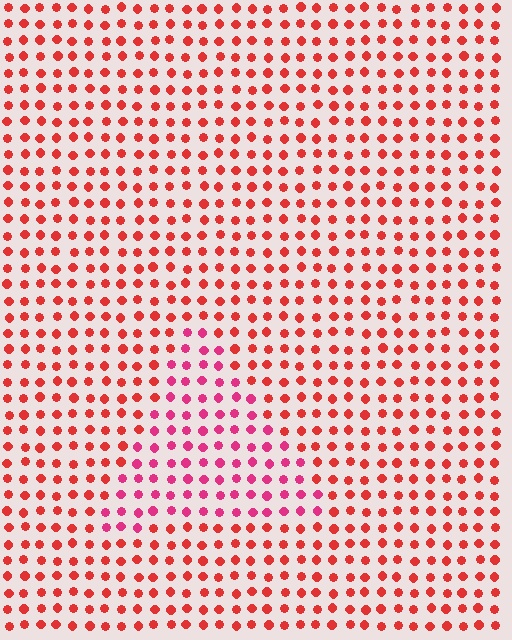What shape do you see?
I see a triangle.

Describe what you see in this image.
The image is filled with small red elements in a uniform arrangement. A triangle-shaped region is visible where the elements are tinted to a slightly different hue, forming a subtle color boundary.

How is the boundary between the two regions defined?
The boundary is defined purely by a slight shift in hue (about 28 degrees). Spacing, size, and orientation are identical on both sides.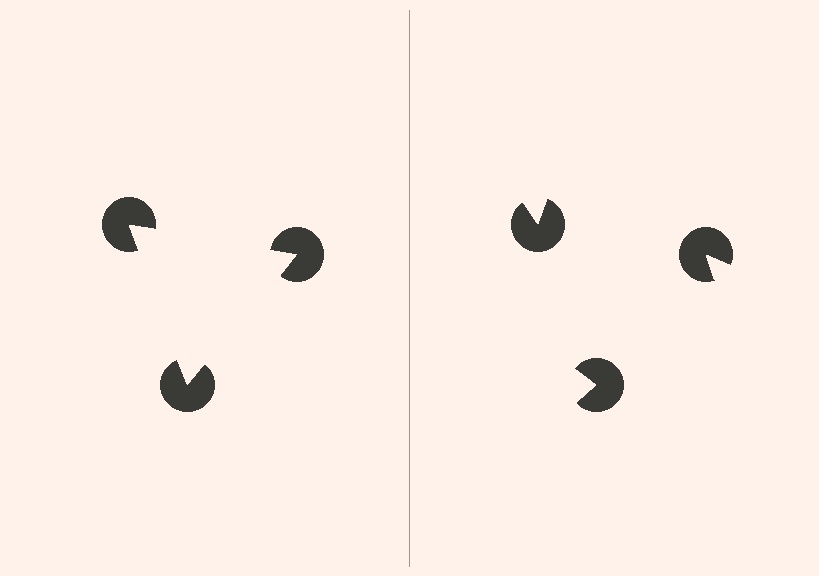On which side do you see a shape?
An illusory triangle appears on the left side. On the right side the wedge cuts are rotated, so no coherent shape forms.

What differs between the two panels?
The pac-man discs are positioned identically on both sides; only the wedge orientations differ. On the left they align to a triangle; on the right they are misaligned.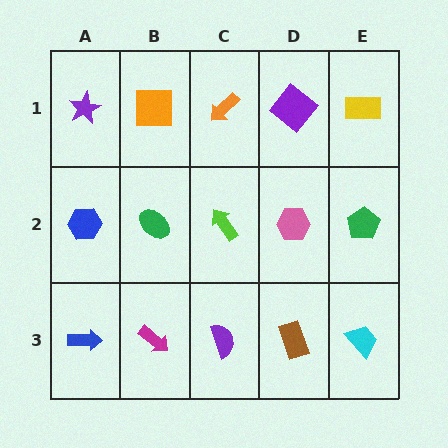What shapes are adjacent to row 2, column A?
A purple star (row 1, column A), a blue arrow (row 3, column A), a green ellipse (row 2, column B).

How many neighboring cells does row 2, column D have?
4.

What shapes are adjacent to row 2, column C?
An orange arrow (row 1, column C), a purple semicircle (row 3, column C), a green ellipse (row 2, column B), a pink hexagon (row 2, column D).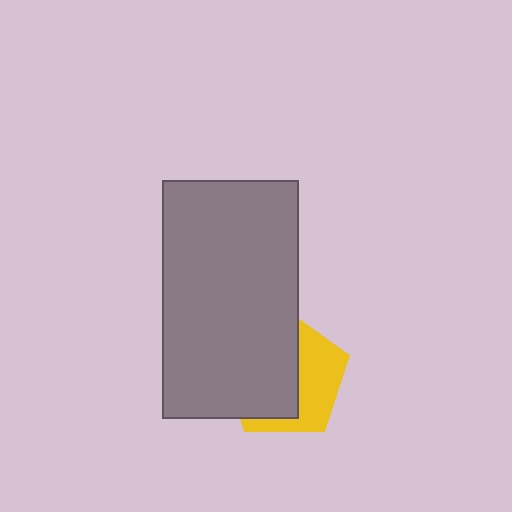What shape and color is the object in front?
The object in front is a gray rectangle.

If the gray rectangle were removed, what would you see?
You would see the complete yellow pentagon.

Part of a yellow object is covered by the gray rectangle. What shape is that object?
It is a pentagon.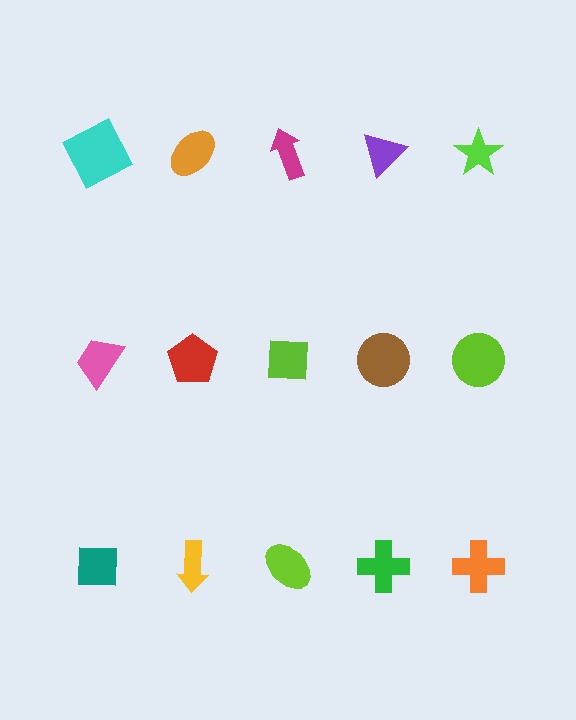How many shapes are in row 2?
5 shapes.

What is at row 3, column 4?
A green cross.